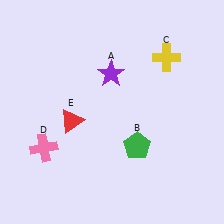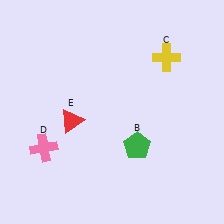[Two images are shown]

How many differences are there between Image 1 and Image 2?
There is 1 difference between the two images.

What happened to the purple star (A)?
The purple star (A) was removed in Image 2. It was in the top-left area of Image 1.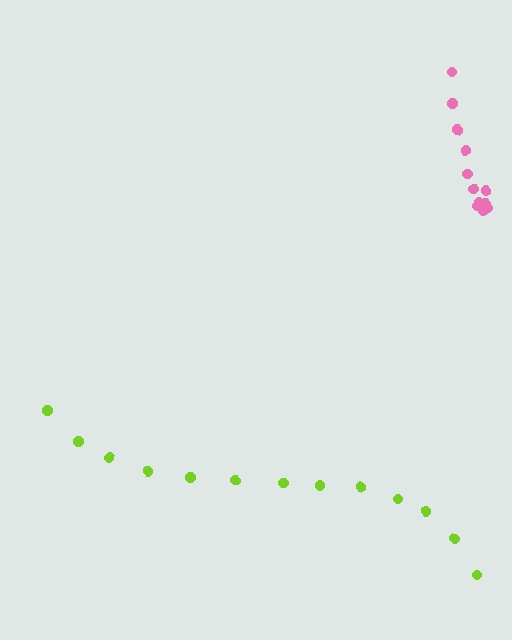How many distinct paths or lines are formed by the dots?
There are 2 distinct paths.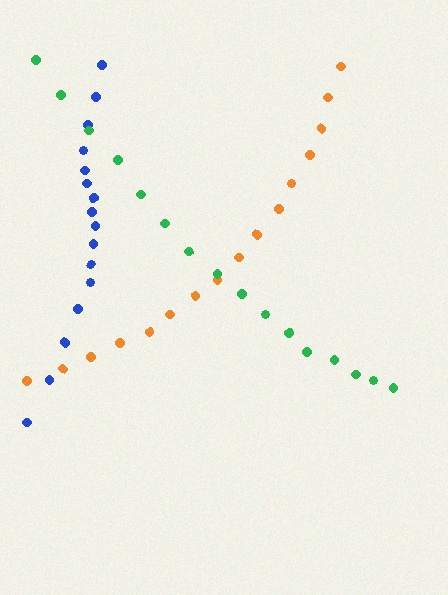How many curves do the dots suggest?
There are 3 distinct paths.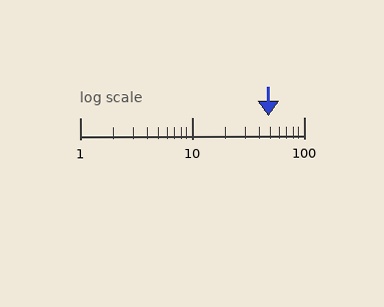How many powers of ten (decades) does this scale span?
The scale spans 2 decades, from 1 to 100.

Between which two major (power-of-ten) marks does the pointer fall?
The pointer is between 10 and 100.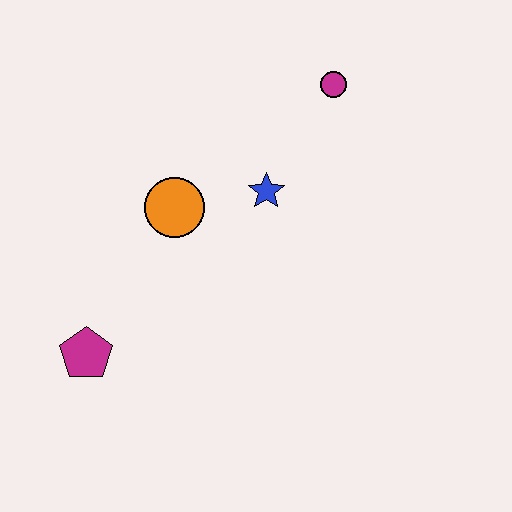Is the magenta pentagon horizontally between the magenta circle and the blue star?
No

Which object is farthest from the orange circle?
The magenta circle is farthest from the orange circle.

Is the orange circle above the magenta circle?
No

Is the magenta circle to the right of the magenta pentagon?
Yes